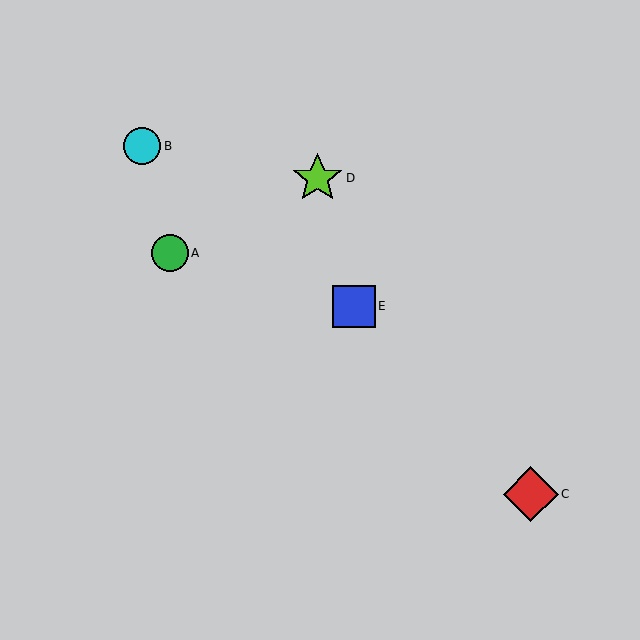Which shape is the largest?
The red diamond (labeled C) is the largest.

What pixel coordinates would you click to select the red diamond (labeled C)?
Click at (531, 494) to select the red diamond C.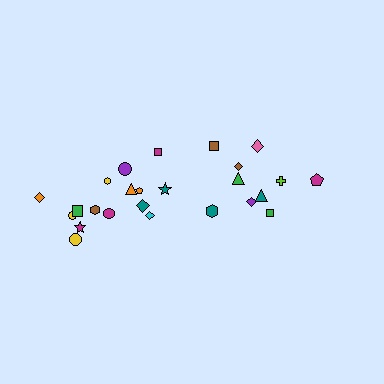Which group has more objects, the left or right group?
The left group.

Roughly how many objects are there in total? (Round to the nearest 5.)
Roughly 25 objects in total.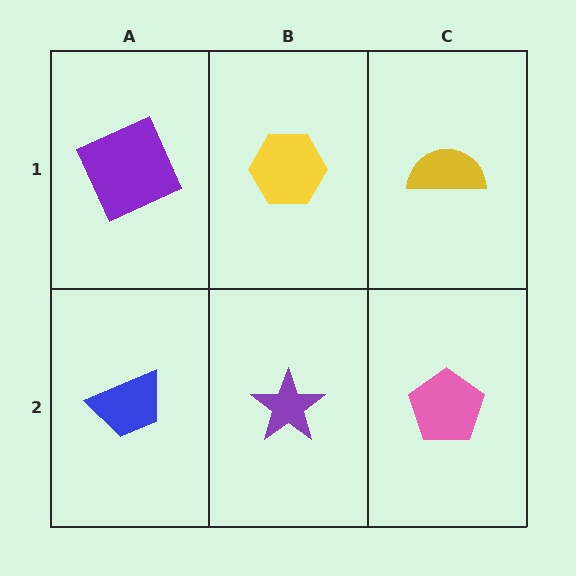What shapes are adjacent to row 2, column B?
A yellow hexagon (row 1, column B), a blue trapezoid (row 2, column A), a pink pentagon (row 2, column C).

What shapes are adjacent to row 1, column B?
A purple star (row 2, column B), a purple square (row 1, column A), a yellow semicircle (row 1, column C).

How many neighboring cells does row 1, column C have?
2.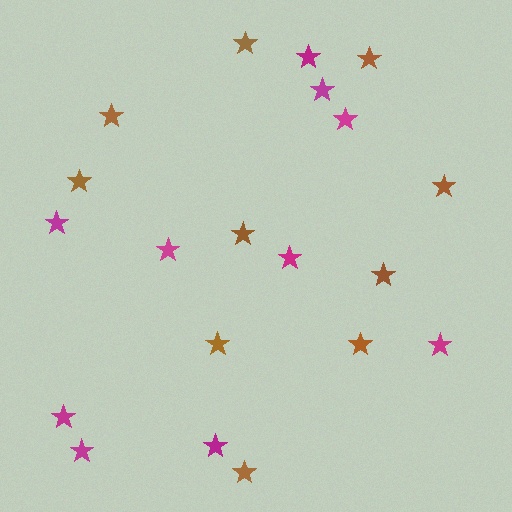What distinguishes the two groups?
There are 2 groups: one group of brown stars (10) and one group of magenta stars (10).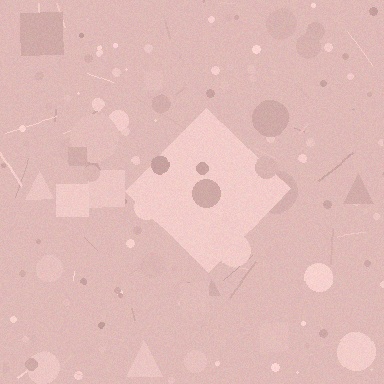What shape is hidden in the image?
A diamond is hidden in the image.